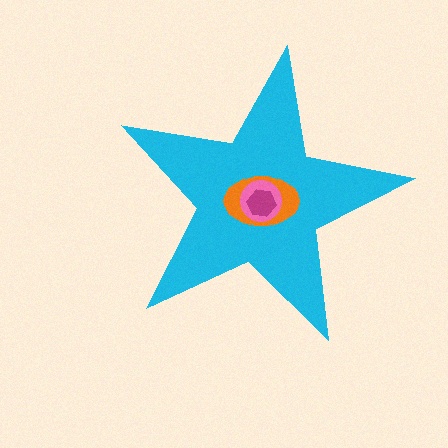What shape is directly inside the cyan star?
The orange ellipse.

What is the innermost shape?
The magenta hexagon.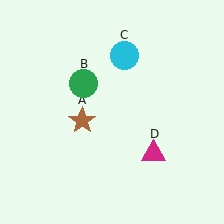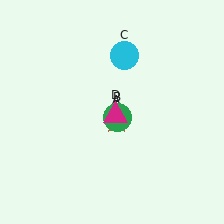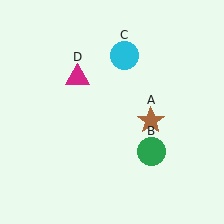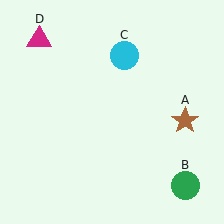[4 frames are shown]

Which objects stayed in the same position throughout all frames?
Cyan circle (object C) remained stationary.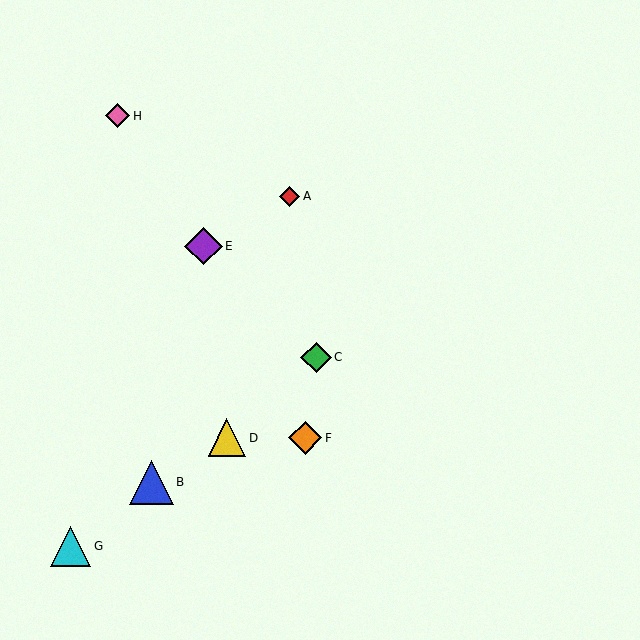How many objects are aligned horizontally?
2 objects (D, F) are aligned horizontally.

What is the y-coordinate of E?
Object E is at y≈246.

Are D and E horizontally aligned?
No, D is at y≈438 and E is at y≈246.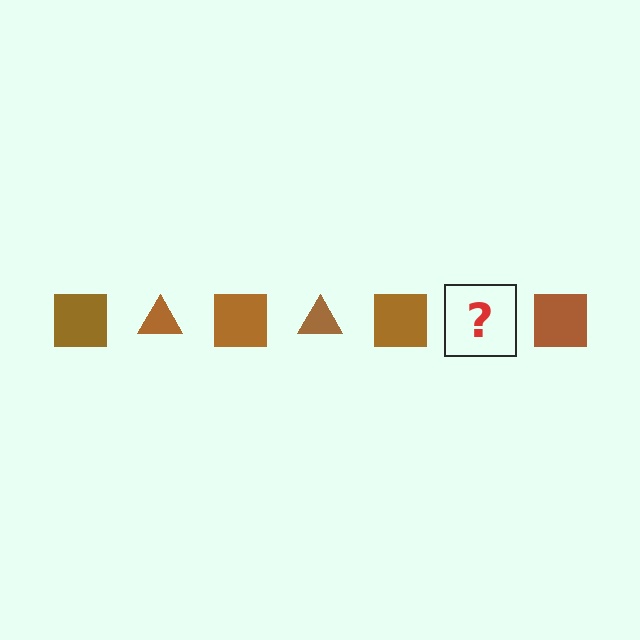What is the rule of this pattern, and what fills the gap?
The rule is that the pattern cycles through square, triangle shapes in brown. The gap should be filled with a brown triangle.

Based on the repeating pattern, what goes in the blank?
The blank should be a brown triangle.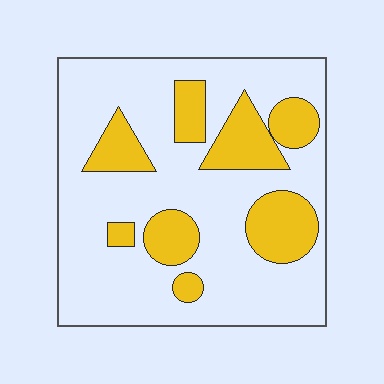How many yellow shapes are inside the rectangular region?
8.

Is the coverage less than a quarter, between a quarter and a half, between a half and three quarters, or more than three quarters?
Between a quarter and a half.